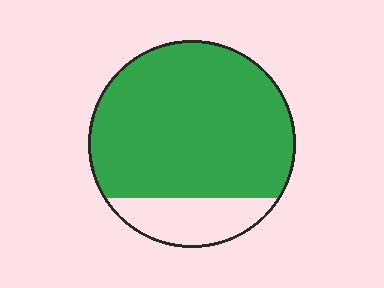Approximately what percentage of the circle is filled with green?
Approximately 80%.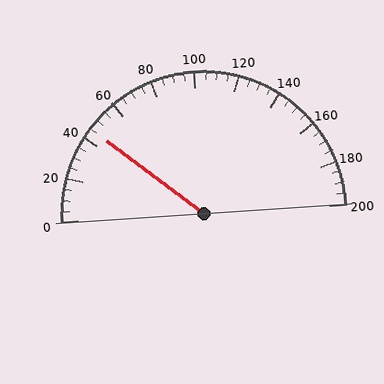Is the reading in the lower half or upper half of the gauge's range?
The reading is in the lower half of the range (0 to 200).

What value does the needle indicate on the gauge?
The needle indicates approximately 45.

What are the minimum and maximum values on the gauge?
The gauge ranges from 0 to 200.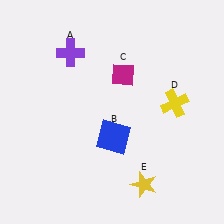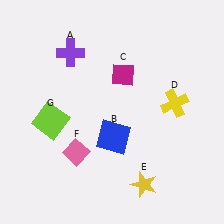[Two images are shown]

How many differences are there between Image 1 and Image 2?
There are 2 differences between the two images.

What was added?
A pink diamond (F), a lime square (G) were added in Image 2.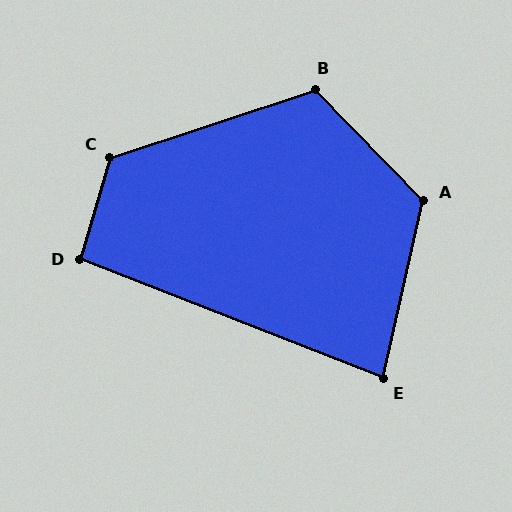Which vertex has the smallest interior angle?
E, at approximately 81 degrees.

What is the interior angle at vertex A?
Approximately 123 degrees (obtuse).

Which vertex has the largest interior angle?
C, at approximately 125 degrees.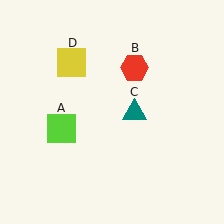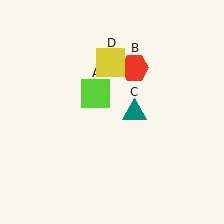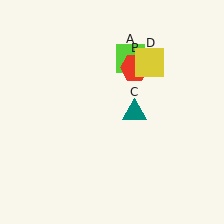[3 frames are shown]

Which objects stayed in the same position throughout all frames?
Red hexagon (object B) and teal triangle (object C) remained stationary.